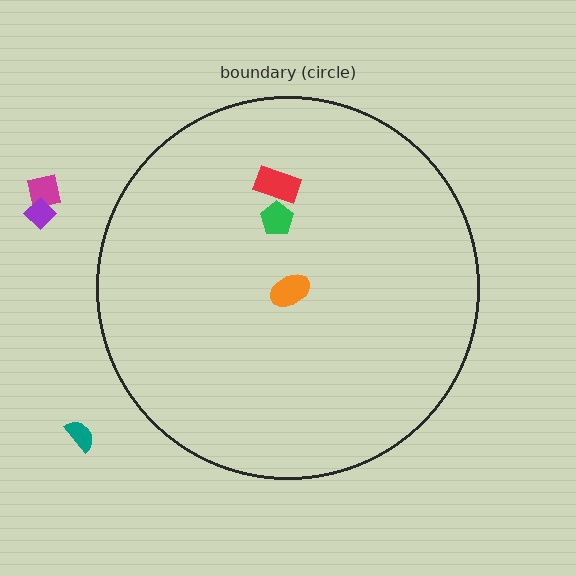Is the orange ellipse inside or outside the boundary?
Inside.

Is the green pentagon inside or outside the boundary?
Inside.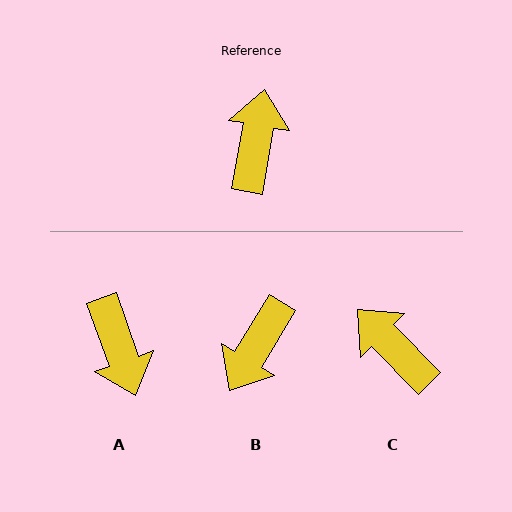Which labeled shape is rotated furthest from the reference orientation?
B, about 159 degrees away.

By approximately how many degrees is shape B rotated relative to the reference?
Approximately 159 degrees counter-clockwise.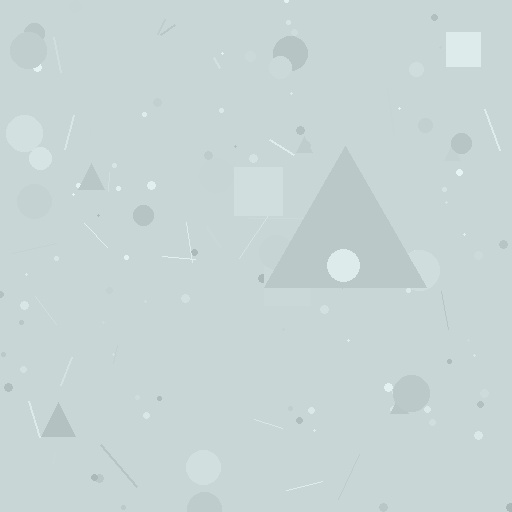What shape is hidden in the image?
A triangle is hidden in the image.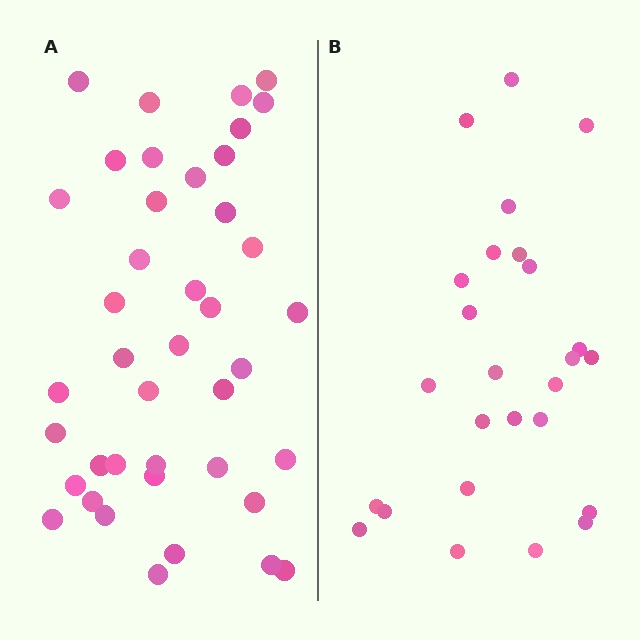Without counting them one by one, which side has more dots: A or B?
Region A (the left region) has more dots.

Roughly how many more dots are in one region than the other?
Region A has approximately 15 more dots than region B.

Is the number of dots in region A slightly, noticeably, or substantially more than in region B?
Region A has substantially more. The ratio is roughly 1.6 to 1.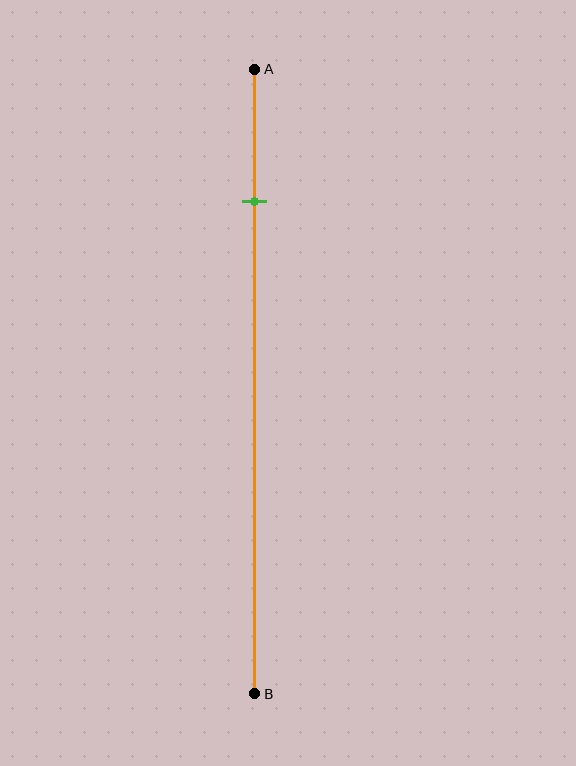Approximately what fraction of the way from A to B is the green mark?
The green mark is approximately 20% of the way from A to B.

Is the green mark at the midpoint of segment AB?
No, the mark is at about 20% from A, not at the 50% midpoint.